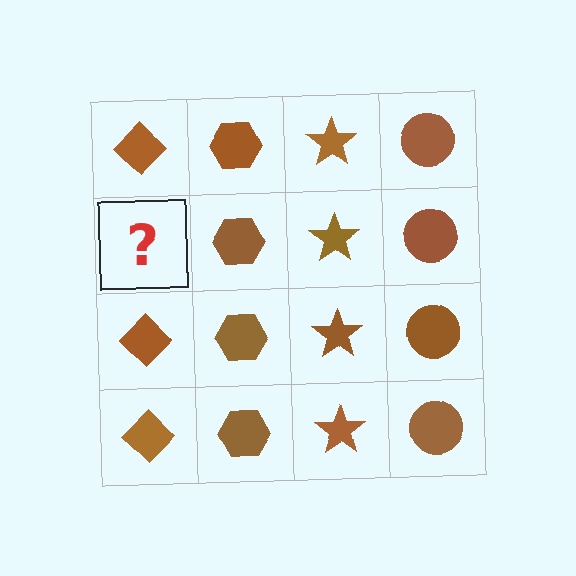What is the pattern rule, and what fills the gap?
The rule is that each column has a consistent shape. The gap should be filled with a brown diamond.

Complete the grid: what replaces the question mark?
The question mark should be replaced with a brown diamond.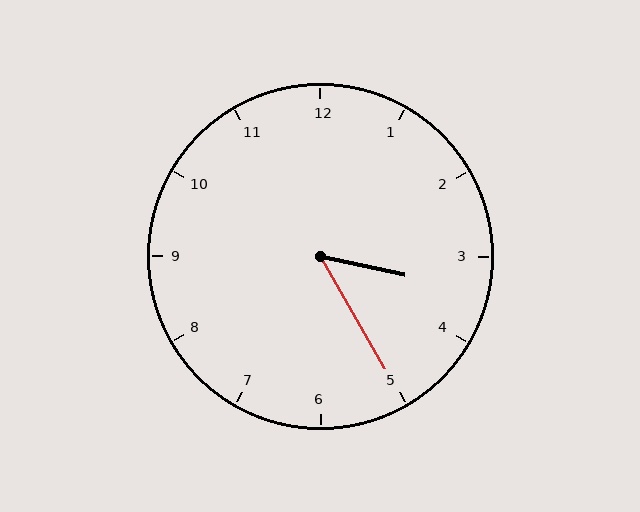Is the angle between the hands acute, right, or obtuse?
It is acute.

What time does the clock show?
3:25.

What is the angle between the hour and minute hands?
Approximately 48 degrees.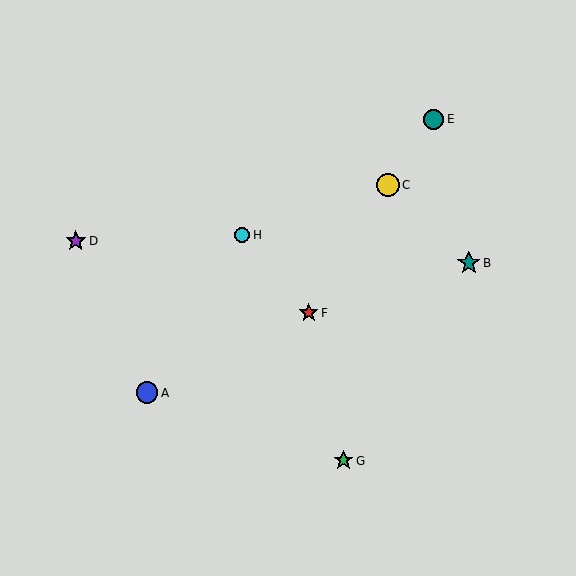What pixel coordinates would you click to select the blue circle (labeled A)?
Click at (147, 393) to select the blue circle A.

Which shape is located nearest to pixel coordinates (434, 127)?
The teal circle (labeled E) at (433, 119) is nearest to that location.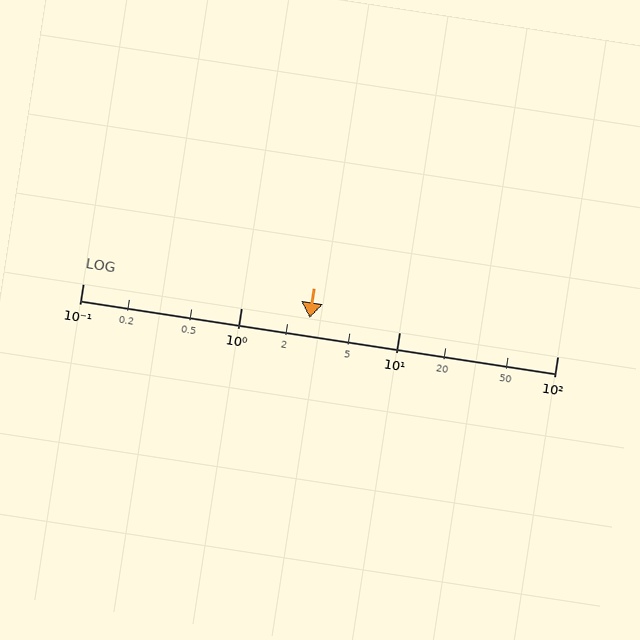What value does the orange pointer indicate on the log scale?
The pointer indicates approximately 2.7.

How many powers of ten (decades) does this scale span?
The scale spans 3 decades, from 0.1 to 100.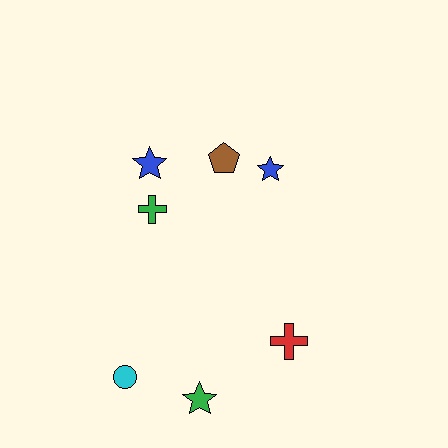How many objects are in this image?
There are 7 objects.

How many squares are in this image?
There are no squares.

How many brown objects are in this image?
There is 1 brown object.